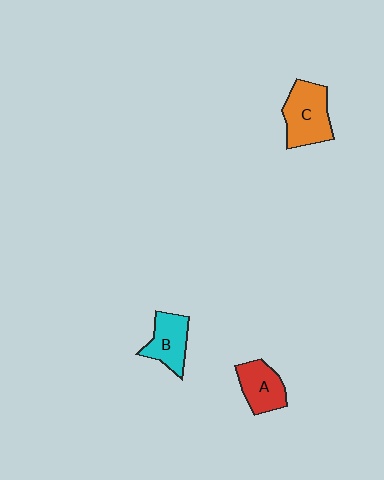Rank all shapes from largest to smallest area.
From largest to smallest: C (orange), B (cyan), A (red).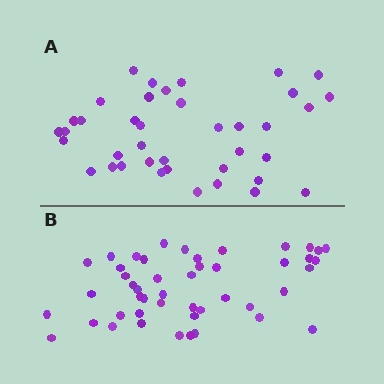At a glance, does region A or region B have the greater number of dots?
Region B (the bottom region) has more dots.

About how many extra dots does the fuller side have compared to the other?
Region B has roughly 8 or so more dots than region A.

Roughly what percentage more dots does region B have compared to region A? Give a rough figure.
About 20% more.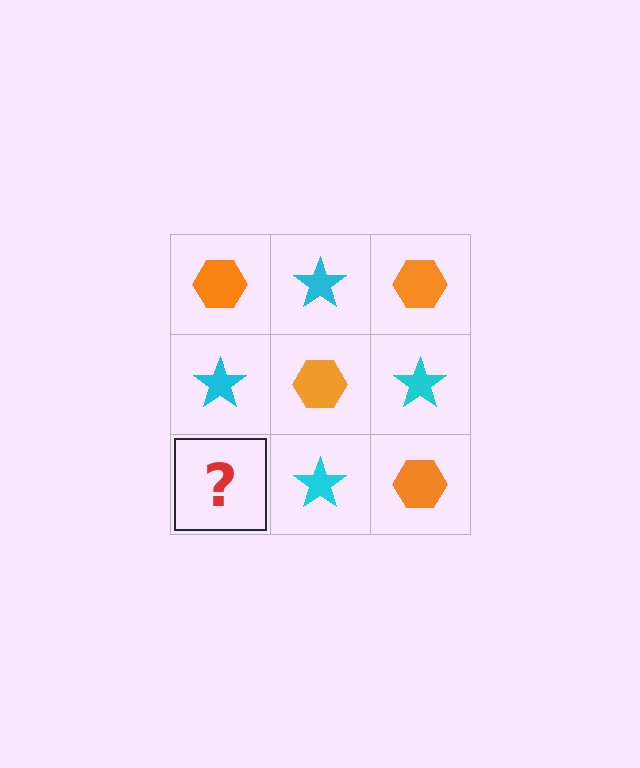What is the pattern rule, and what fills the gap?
The rule is that it alternates orange hexagon and cyan star in a checkerboard pattern. The gap should be filled with an orange hexagon.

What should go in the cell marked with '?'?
The missing cell should contain an orange hexagon.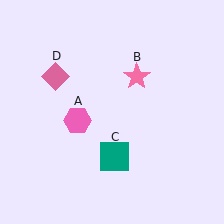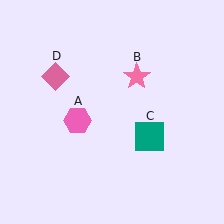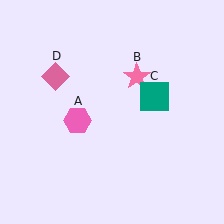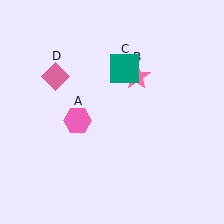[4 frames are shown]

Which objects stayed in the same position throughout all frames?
Pink hexagon (object A) and pink star (object B) and pink diamond (object D) remained stationary.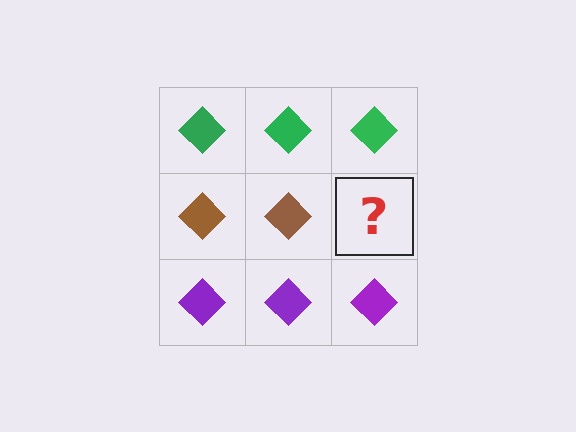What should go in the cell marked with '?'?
The missing cell should contain a brown diamond.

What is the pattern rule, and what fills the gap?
The rule is that each row has a consistent color. The gap should be filled with a brown diamond.